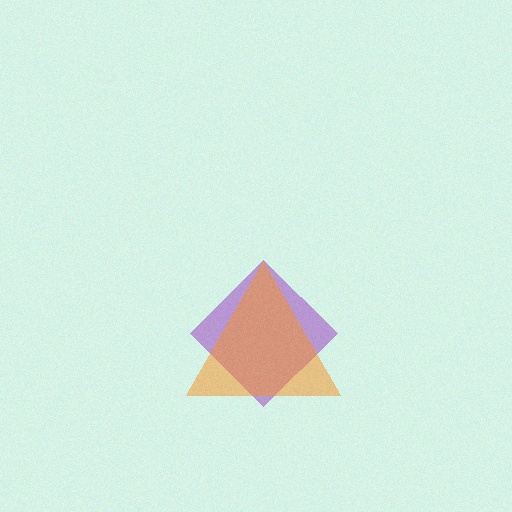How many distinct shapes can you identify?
There are 2 distinct shapes: a purple diamond, an orange triangle.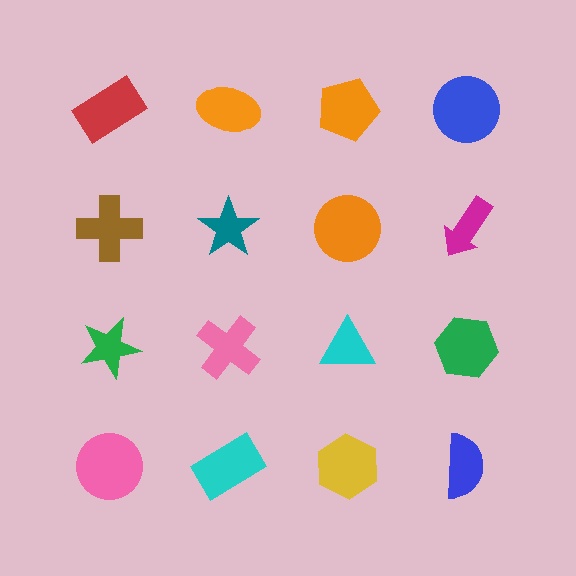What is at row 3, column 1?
A green star.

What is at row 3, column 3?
A cyan triangle.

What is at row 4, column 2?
A cyan rectangle.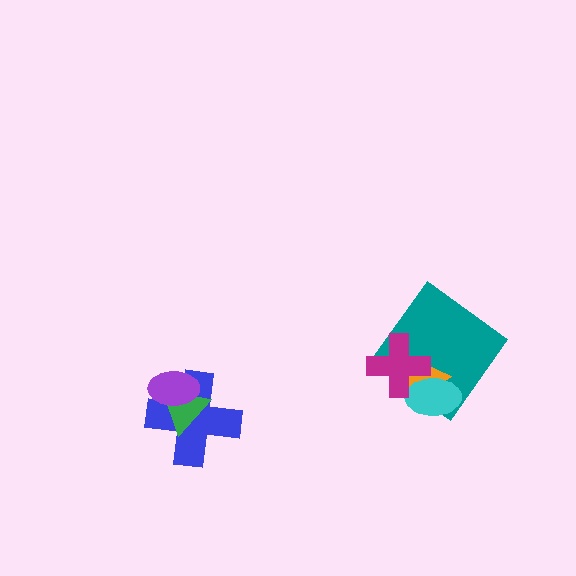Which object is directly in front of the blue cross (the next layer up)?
The green triangle is directly in front of the blue cross.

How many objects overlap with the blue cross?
2 objects overlap with the blue cross.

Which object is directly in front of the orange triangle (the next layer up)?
The cyan ellipse is directly in front of the orange triangle.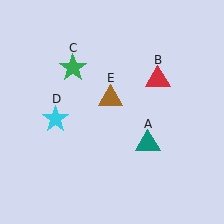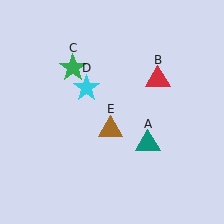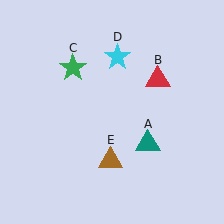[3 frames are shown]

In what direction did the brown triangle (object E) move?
The brown triangle (object E) moved down.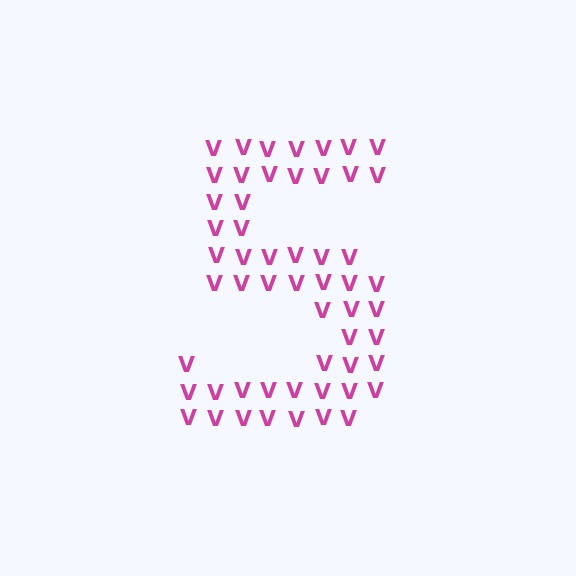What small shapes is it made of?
It is made of small letter V's.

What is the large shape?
The large shape is the digit 5.